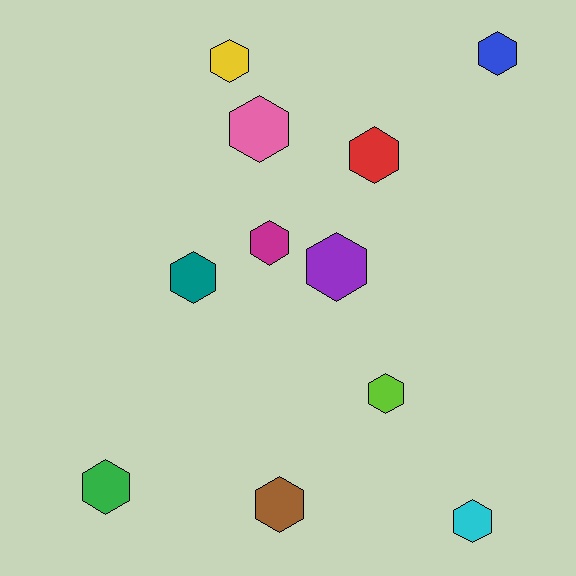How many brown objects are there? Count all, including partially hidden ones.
There is 1 brown object.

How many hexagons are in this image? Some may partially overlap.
There are 11 hexagons.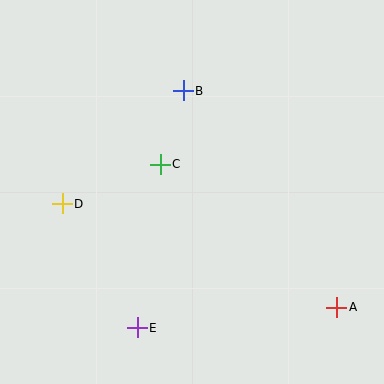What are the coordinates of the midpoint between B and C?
The midpoint between B and C is at (172, 127).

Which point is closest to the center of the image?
Point C at (160, 164) is closest to the center.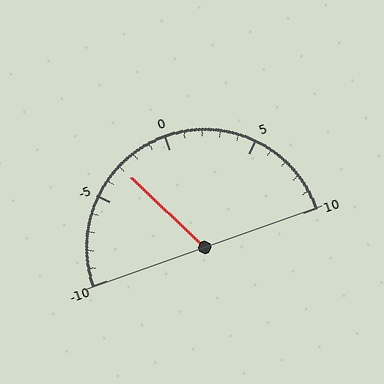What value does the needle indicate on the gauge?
The needle indicates approximately -3.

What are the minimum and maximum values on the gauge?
The gauge ranges from -10 to 10.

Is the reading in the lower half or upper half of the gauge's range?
The reading is in the lower half of the range (-10 to 10).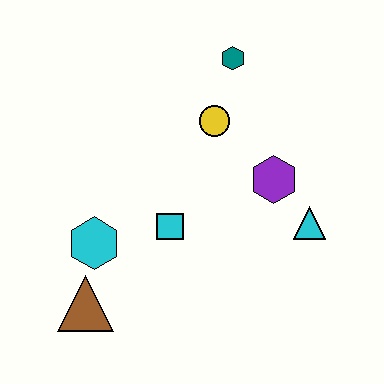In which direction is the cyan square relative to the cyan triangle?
The cyan square is to the left of the cyan triangle.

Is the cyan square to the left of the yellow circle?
Yes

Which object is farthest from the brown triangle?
The teal hexagon is farthest from the brown triangle.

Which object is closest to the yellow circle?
The teal hexagon is closest to the yellow circle.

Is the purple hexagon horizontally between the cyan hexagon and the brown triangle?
No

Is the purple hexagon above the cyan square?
Yes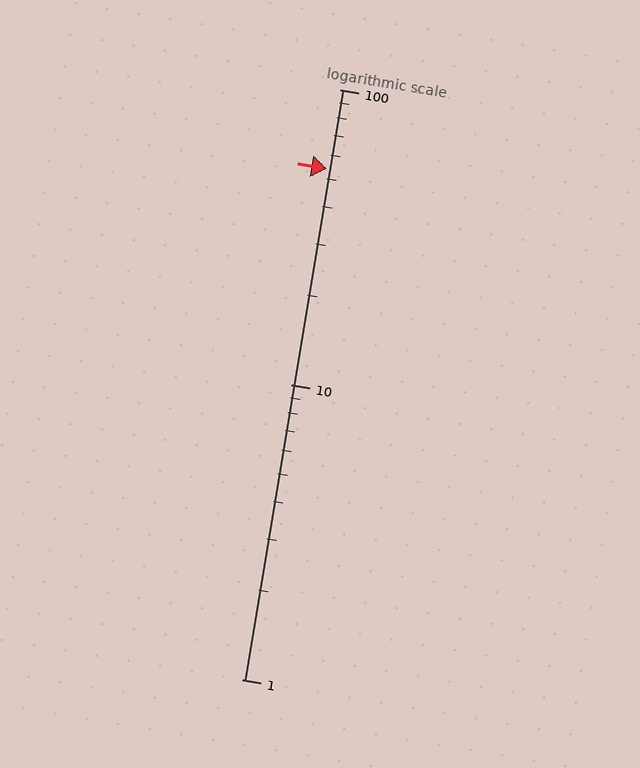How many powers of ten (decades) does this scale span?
The scale spans 2 decades, from 1 to 100.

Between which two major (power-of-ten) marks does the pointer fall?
The pointer is between 10 and 100.